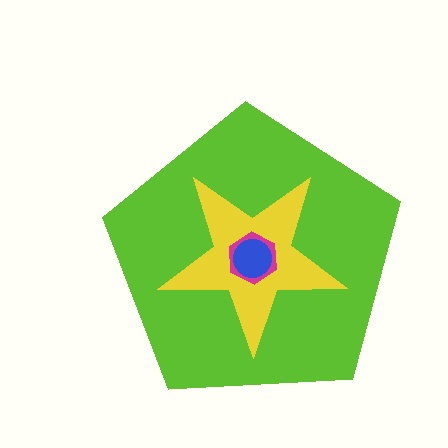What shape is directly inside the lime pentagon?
The yellow star.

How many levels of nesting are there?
4.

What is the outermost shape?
The lime pentagon.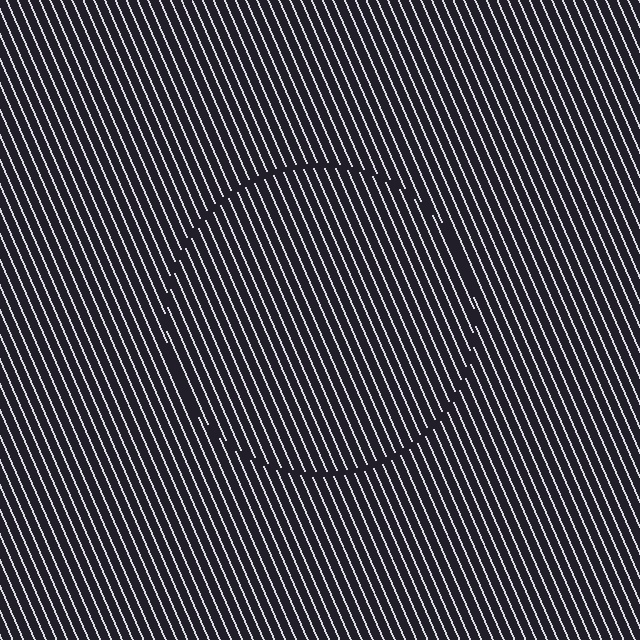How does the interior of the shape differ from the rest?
The interior of the shape contains the same grating, shifted by half a period — the contour is defined by the phase discontinuity where line-ends from the inner and outer gratings abut.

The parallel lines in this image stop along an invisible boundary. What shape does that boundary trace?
An illusory circle. The interior of the shape contains the same grating, shifted by half a period — the contour is defined by the phase discontinuity where line-ends from the inner and outer gratings abut.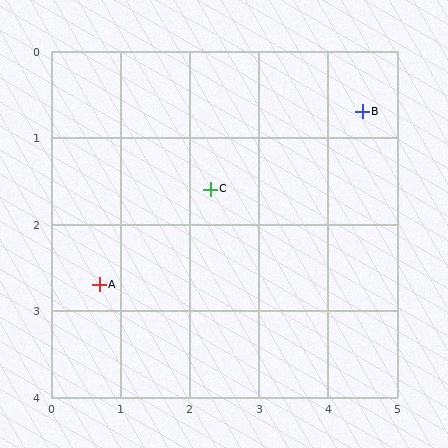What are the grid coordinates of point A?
Point A is at approximately (0.7, 2.7).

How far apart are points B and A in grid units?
Points B and A are about 4.3 grid units apart.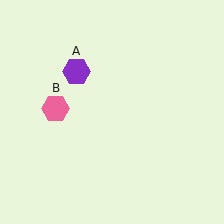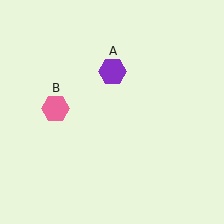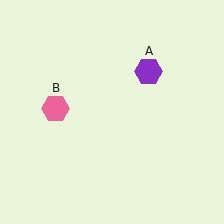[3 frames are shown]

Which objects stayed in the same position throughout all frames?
Pink hexagon (object B) remained stationary.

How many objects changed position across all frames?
1 object changed position: purple hexagon (object A).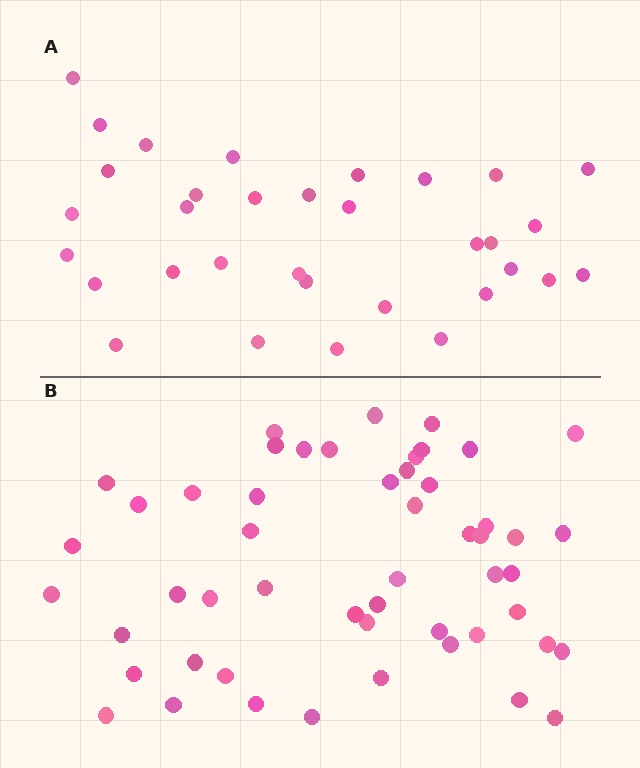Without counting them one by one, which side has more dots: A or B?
Region B (the bottom region) has more dots.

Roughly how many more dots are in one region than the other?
Region B has approximately 20 more dots than region A.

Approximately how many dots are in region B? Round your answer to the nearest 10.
About 50 dots. (The exact count is 52, which rounds to 50.)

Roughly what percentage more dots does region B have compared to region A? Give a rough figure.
About 60% more.